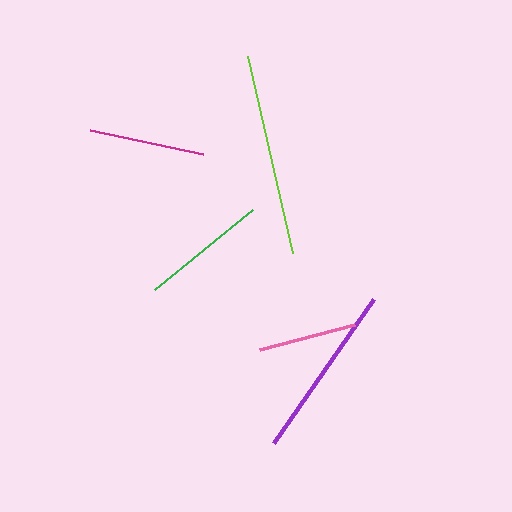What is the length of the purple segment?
The purple segment is approximately 176 pixels long.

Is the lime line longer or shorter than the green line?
The lime line is longer than the green line.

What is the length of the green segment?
The green segment is approximately 127 pixels long.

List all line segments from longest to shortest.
From longest to shortest: lime, purple, green, magenta, pink.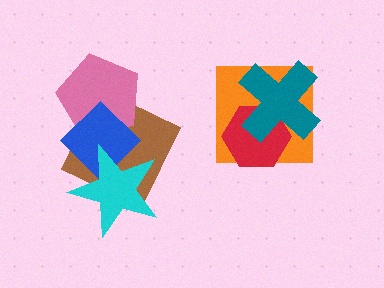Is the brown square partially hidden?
Yes, it is partially covered by another shape.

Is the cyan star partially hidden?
No, no other shape covers it.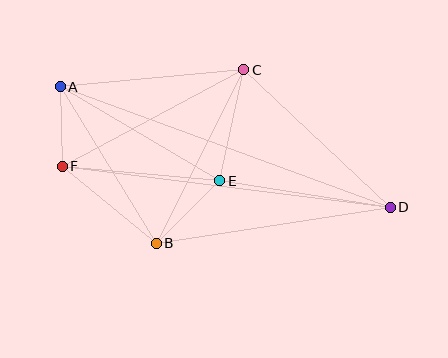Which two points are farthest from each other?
Points A and D are farthest from each other.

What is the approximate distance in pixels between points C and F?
The distance between C and F is approximately 206 pixels.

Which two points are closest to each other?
Points A and F are closest to each other.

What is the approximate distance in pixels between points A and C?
The distance between A and C is approximately 184 pixels.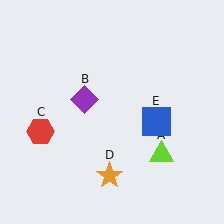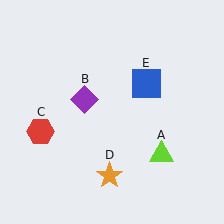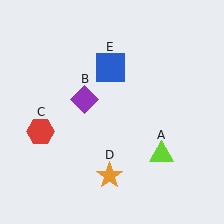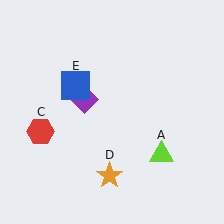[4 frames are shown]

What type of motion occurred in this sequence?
The blue square (object E) rotated counterclockwise around the center of the scene.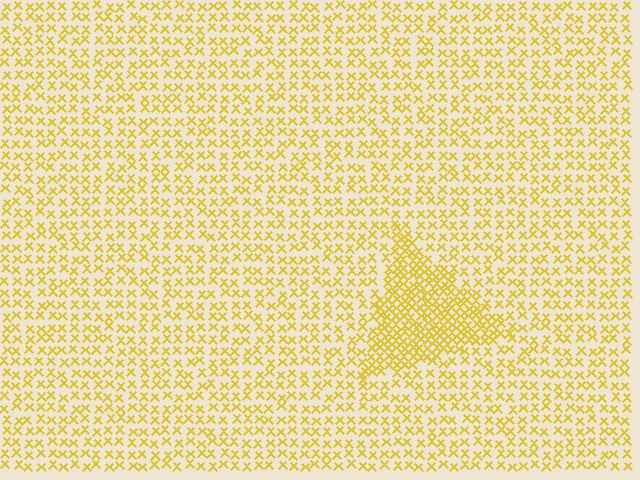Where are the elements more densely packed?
The elements are more densely packed inside the triangle boundary.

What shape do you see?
I see a triangle.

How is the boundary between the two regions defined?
The boundary is defined by a change in element density (approximately 2.1x ratio). All elements are the same color, size, and shape.